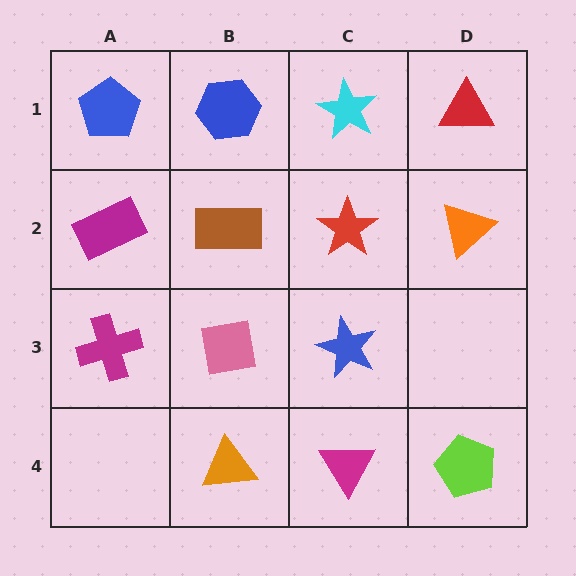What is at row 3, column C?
A blue star.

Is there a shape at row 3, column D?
No, that cell is empty.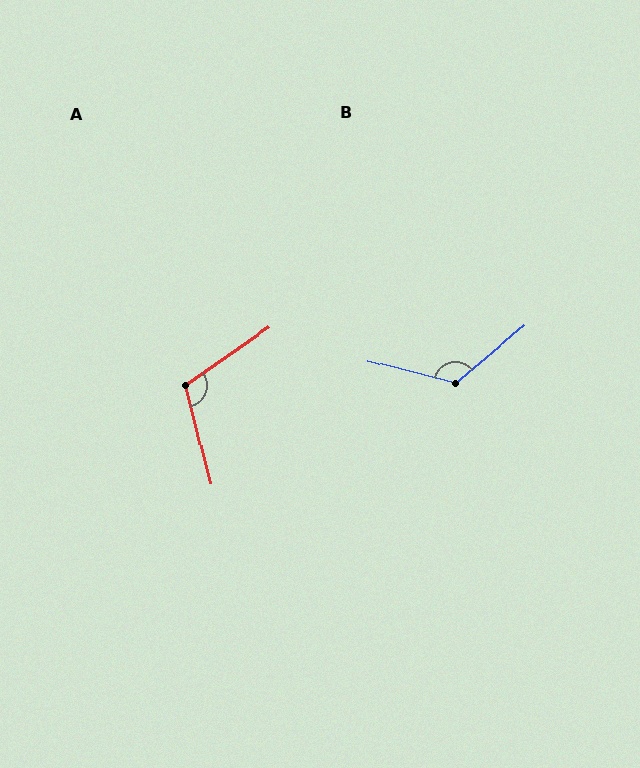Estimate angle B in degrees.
Approximately 126 degrees.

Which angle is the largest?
B, at approximately 126 degrees.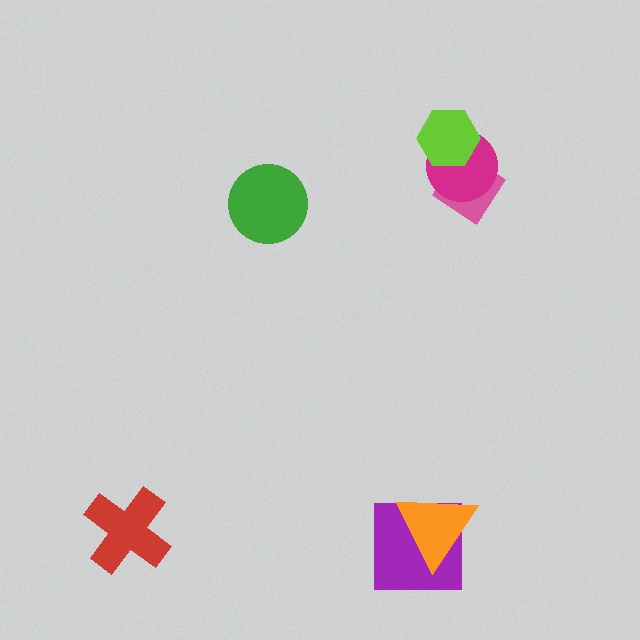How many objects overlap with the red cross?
0 objects overlap with the red cross.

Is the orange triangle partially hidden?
No, no other shape covers it.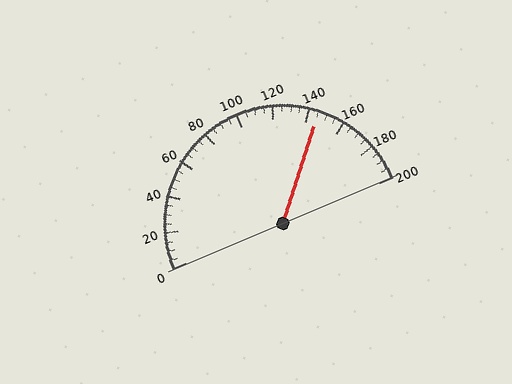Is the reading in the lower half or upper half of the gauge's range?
The reading is in the upper half of the range (0 to 200).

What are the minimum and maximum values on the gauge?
The gauge ranges from 0 to 200.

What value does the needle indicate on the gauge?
The needle indicates approximately 145.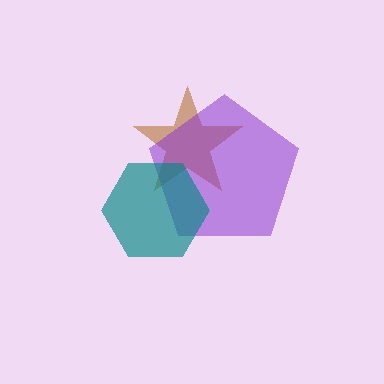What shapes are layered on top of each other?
The layered shapes are: a brown star, a purple pentagon, a teal hexagon.